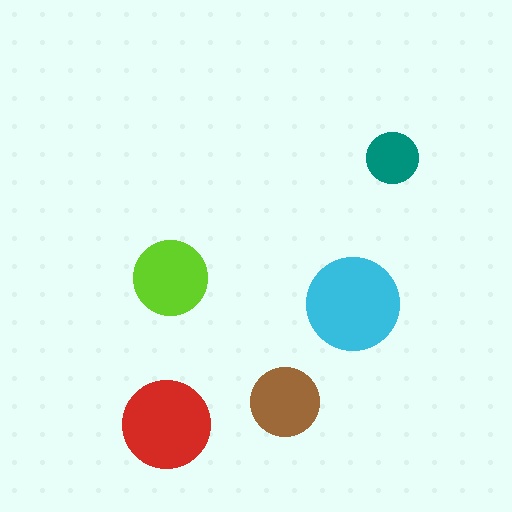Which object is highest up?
The teal circle is topmost.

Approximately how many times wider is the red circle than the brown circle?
About 1.5 times wider.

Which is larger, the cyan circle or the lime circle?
The cyan one.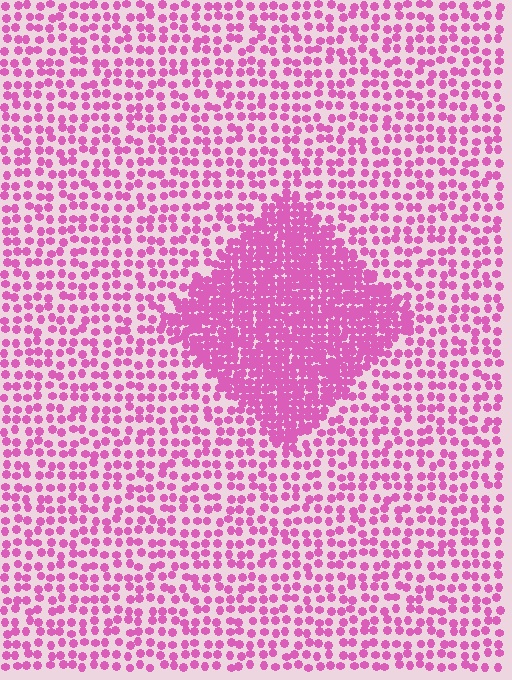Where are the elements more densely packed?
The elements are more densely packed inside the diamond boundary.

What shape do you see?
I see a diamond.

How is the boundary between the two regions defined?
The boundary is defined by a change in element density (approximately 2.4x ratio). All elements are the same color, size, and shape.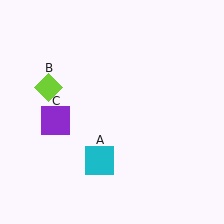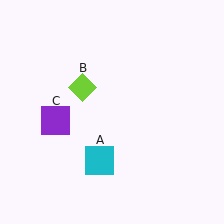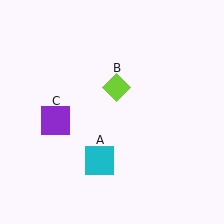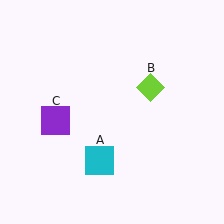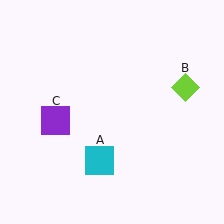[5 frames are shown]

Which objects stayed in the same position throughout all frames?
Cyan square (object A) and purple square (object C) remained stationary.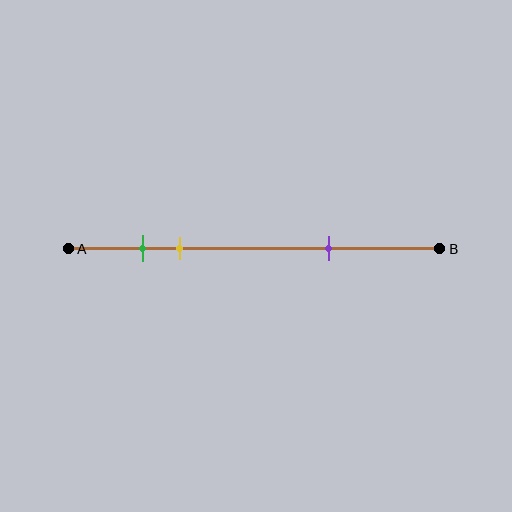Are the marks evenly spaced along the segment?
No, the marks are not evenly spaced.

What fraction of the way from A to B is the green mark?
The green mark is approximately 20% (0.2) of the way from A to B.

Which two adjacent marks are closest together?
The green and yellow marks are the closest adjacent pair.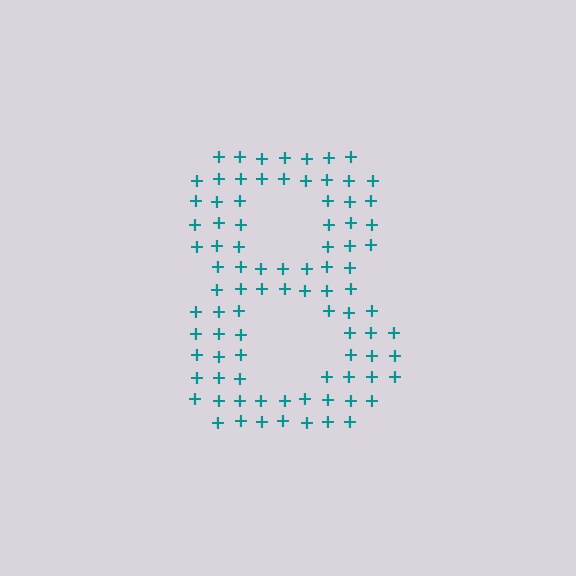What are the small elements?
The small elements are plus signs.